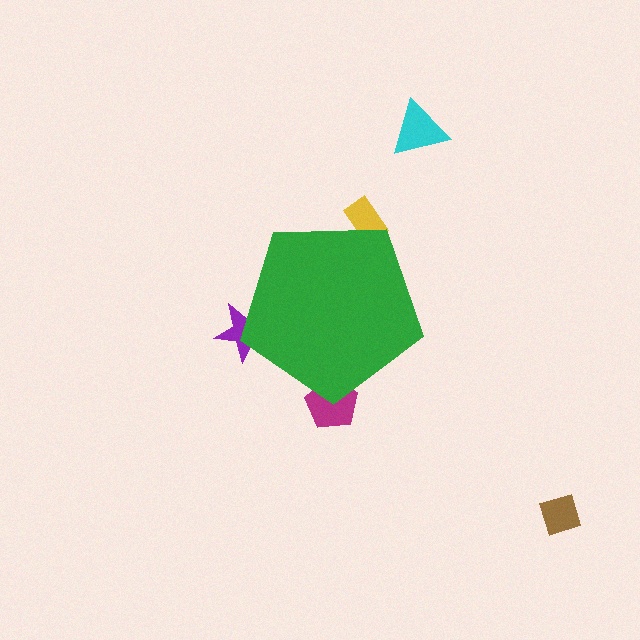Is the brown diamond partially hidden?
No, the brown diamond is fully visible.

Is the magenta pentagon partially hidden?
Yes, the magenta pentagon is partially hidden behind the green pentagon.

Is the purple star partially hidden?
Yes, the purple star is partially hidden behind the green pentagon.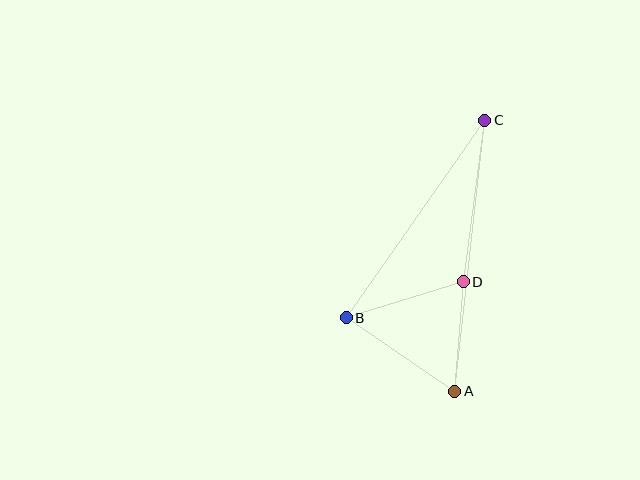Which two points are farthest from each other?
Points A and C are farthest from each other.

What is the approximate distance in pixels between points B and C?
The distance between B and C is approximately 241 pixels.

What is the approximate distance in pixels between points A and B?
The distance between A and B is approximately 131 pixels.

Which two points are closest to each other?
Points A and D are closest to each other.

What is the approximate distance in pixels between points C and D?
The distance between C and D is approximately 163 pixels.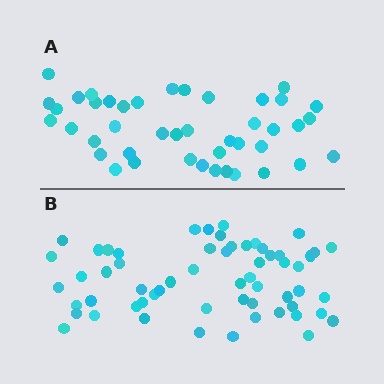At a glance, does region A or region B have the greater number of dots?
Region B (the bottom region) has more dots.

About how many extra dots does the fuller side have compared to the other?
Region B has approximately 15 more dots than region A.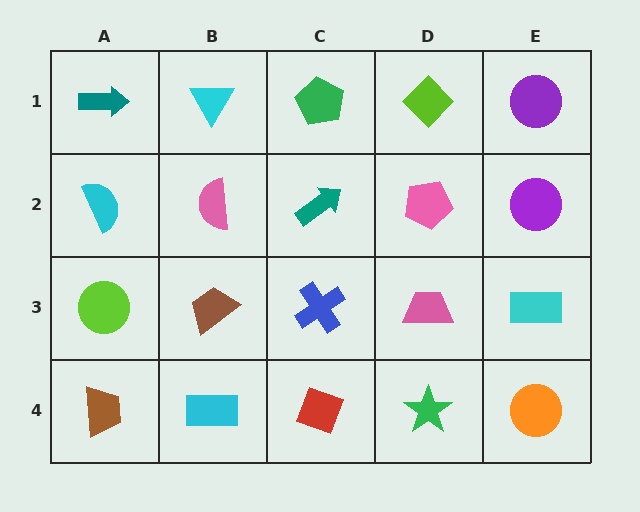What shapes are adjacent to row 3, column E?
A purple circle (row 2, column E), an orange circle (row 4, column E), a pink trapezoid (row 3, column D).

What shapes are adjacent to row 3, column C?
A teal arrow (row 2, column C), a red diamond (row 4, column C), a brown trapezoid (row 3, column B), a pink trapezoid (row 3, column D).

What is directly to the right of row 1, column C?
A lime diamond.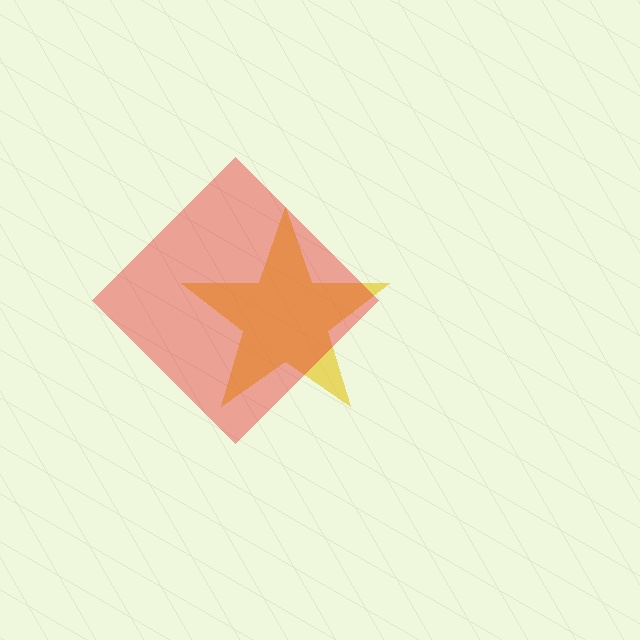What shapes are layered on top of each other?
The layered shapes are: a yellow star, a red diamond.